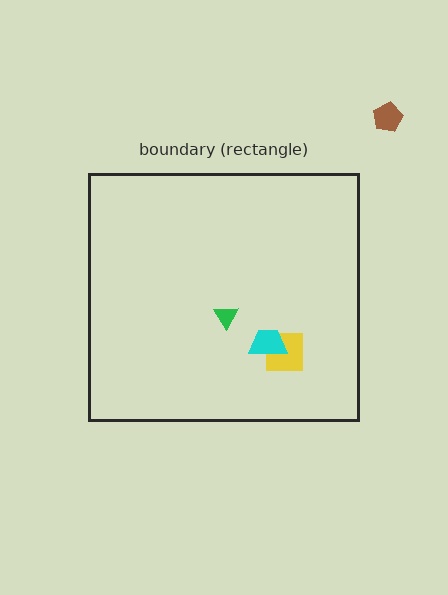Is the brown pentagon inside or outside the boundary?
Outside.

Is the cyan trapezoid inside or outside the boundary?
Inside.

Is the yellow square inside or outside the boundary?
Inside.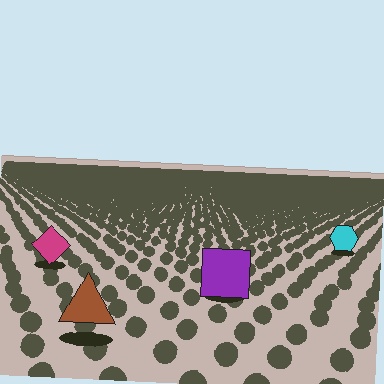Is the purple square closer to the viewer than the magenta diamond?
Yes. The purple square is closer — you can tell from the texture gradient: the ground texture is coarser near it.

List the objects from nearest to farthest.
From nearest to farthest: the brown triangle, the purple square, the magenta diamond, the cyan hexagon.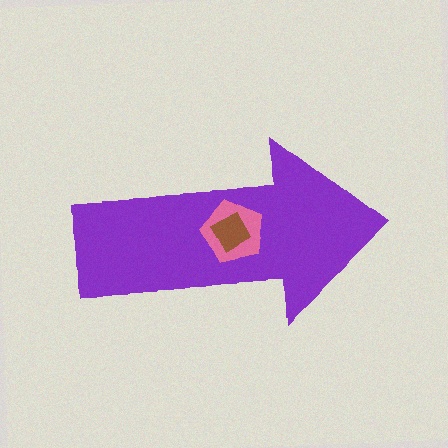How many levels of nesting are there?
3.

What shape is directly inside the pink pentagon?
The brown square.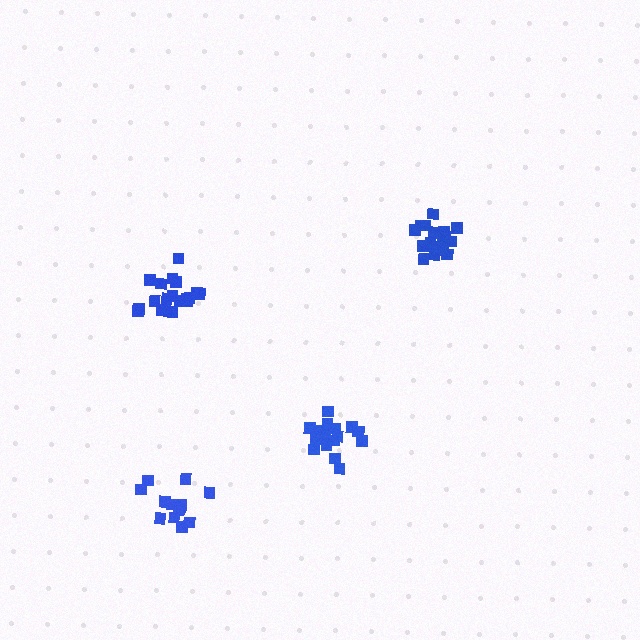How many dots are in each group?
Group 1: 19 dots, Group 2: 14 dots, Group 3: 19 dots, Group 4: 19 dots (71 total).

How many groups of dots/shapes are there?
There are 4 groups.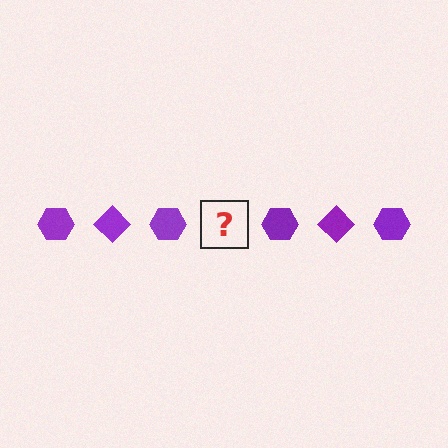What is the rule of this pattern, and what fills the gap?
The rule is that the pattern cycles through hexagon, diamond shapes in purple. The gap should be filled with a purple diamond.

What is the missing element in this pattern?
The missing element is a purple diamond.